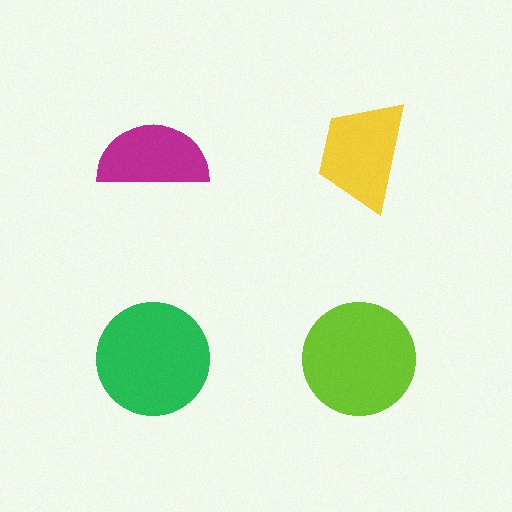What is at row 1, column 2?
A yellow trapezoid.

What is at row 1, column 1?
A magenta semicircle.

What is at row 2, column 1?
A green circle.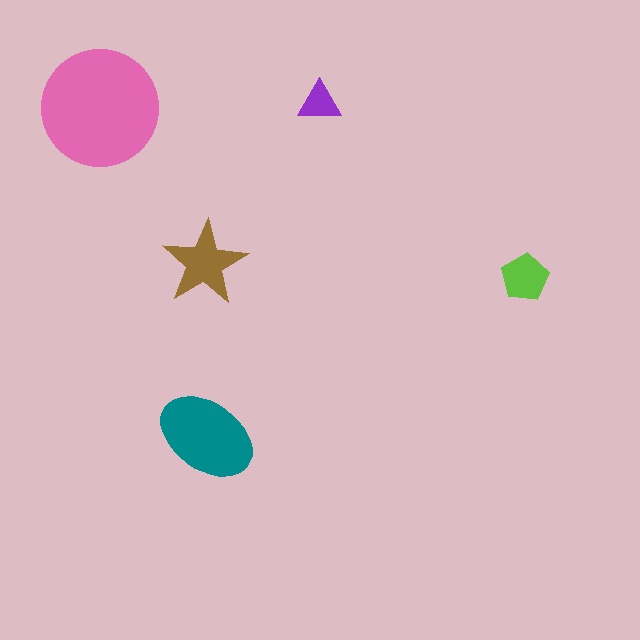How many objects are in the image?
There are 5 objects in the image.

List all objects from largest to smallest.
The pink circle, the teal ellipse, the brown star, the lime pentagon, the purple triangle.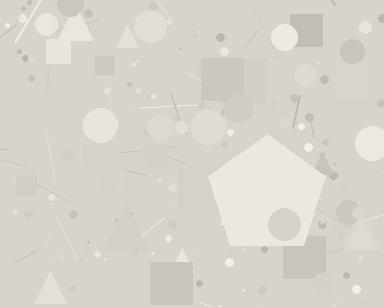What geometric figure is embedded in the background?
A pentagon is embedded in the background.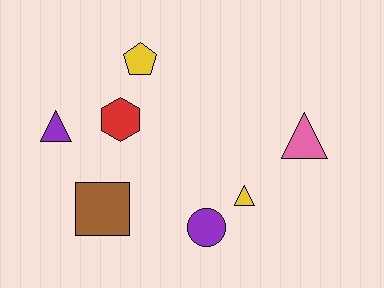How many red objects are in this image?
There is 1 red object.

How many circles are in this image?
There is 1 circle.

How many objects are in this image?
There are 7 objects.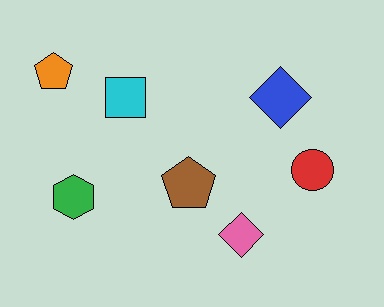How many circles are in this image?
There is 1 circle.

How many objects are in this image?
There are 7 objects.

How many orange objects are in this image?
There is 1 orange object.